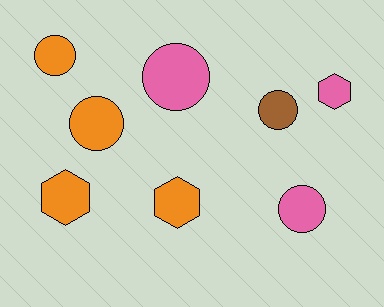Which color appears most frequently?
Orange, with 4 objects.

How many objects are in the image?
There are 8 objects.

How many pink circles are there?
There are 2 pink circles.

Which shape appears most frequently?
Circle, with 5 objects.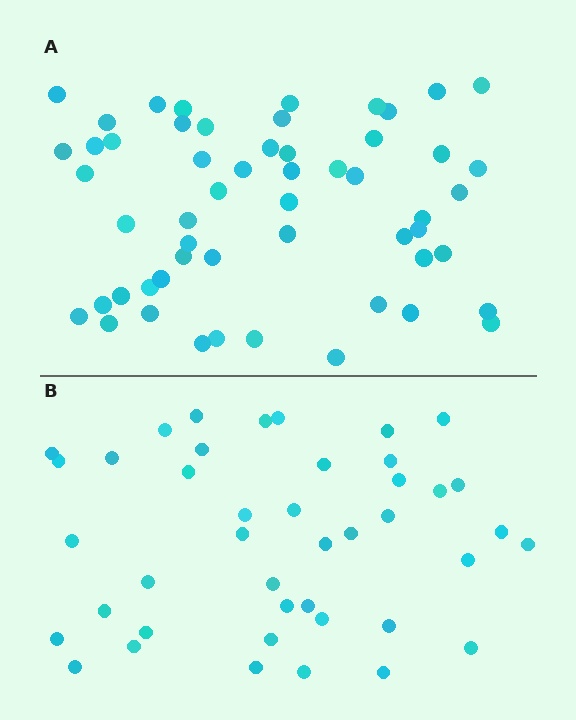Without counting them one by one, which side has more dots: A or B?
Region A (the top region) has more dots.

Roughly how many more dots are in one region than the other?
Region A has approximately 15 more dots than region B.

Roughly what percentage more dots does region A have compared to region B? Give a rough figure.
About 30% more.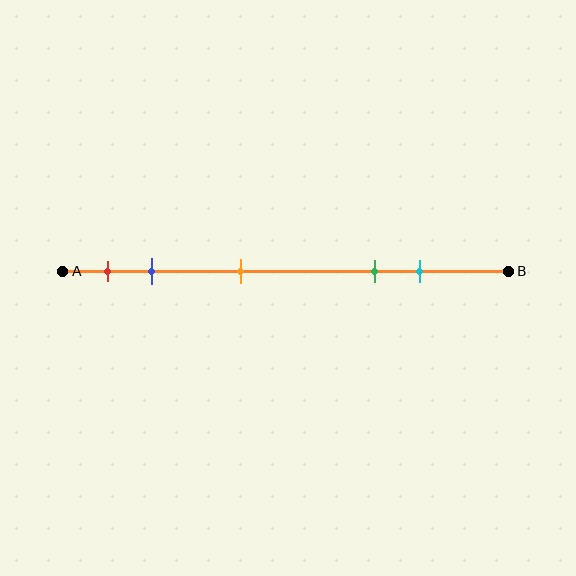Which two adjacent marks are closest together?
The red and blue marks are the closest adjacent pair.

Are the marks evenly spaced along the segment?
No, the marks are not evenly spaced.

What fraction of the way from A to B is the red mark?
The red mark is approximately 10% (0.1) of the way from A to B.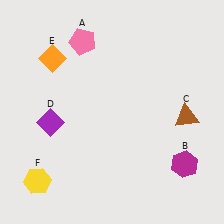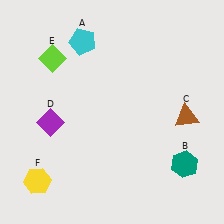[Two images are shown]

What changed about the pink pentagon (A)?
In Image 1, A is pink. In Image 2, it changed to cyan.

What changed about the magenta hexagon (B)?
In Image 1, B is magenta. In Image 2, it changed to teal.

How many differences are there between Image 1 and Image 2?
There are 3 differences between the two images.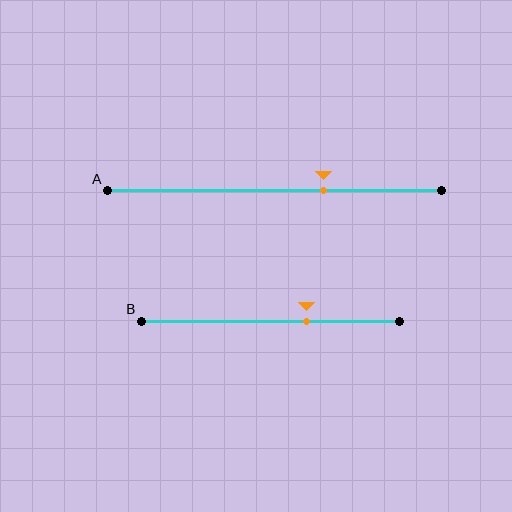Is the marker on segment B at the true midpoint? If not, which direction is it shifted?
No, the marker on segment B is shifted to the right by about 14% of the segment length.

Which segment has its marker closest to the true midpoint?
Segment B has its marker closest to the true midpoint.